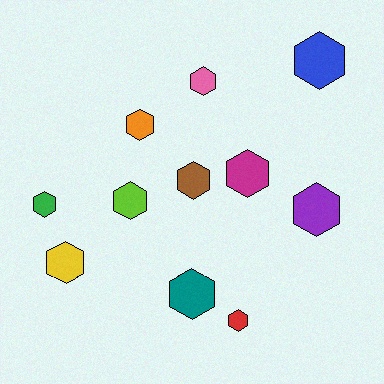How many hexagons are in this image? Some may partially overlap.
There are 11 hexagons.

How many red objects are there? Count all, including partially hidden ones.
There is 1 red object.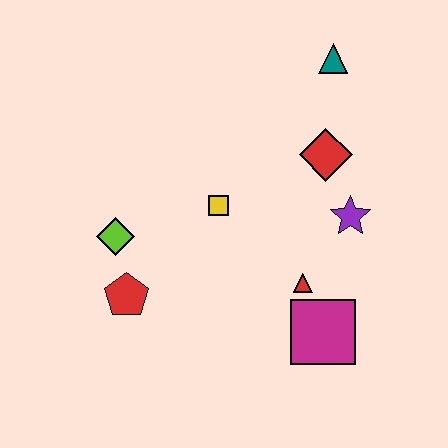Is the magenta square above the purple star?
No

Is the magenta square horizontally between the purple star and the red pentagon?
Yes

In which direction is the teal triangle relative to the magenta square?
The teal triangle is above the magenta square.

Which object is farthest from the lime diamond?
The teal triangle is farthest from the lime diamond.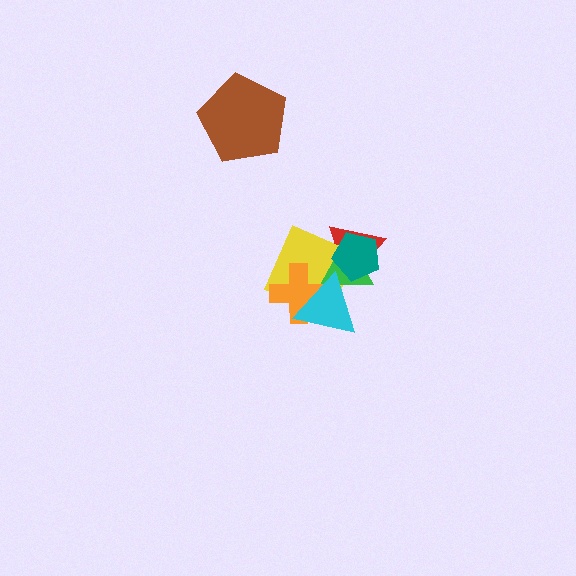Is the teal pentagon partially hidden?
No, no other shape covers it.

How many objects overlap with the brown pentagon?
0 objects overlap with the brown pentagon.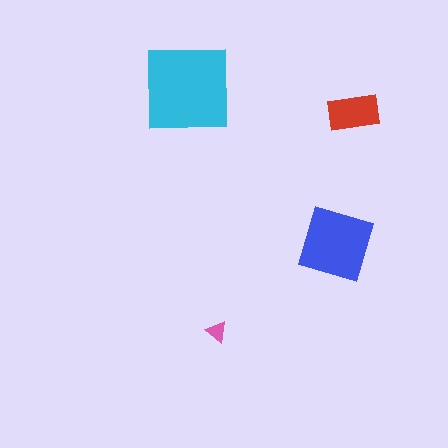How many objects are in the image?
There are 4 objects in the image.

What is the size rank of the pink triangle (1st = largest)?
4th.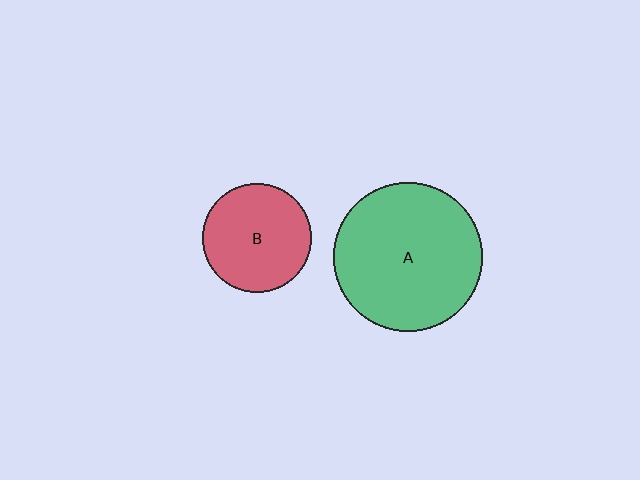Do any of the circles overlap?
No, none of the circles overlap.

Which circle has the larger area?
Circle A (green).